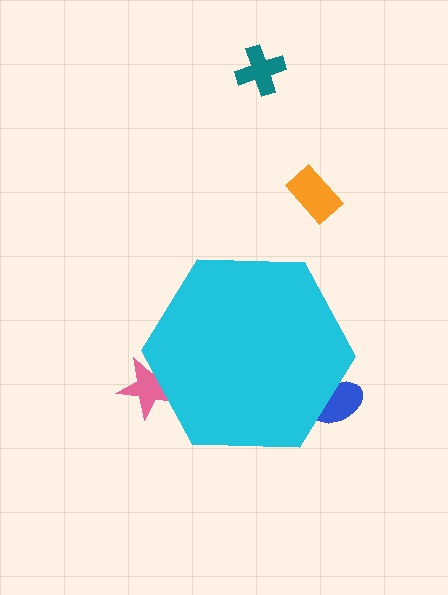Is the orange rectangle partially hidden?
No, the orange rectangle is fully visible.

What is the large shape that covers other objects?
A cyan hexagon.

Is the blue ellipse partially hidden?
Yes, the blue ellipse is partially hidden behind the cyan hexagon.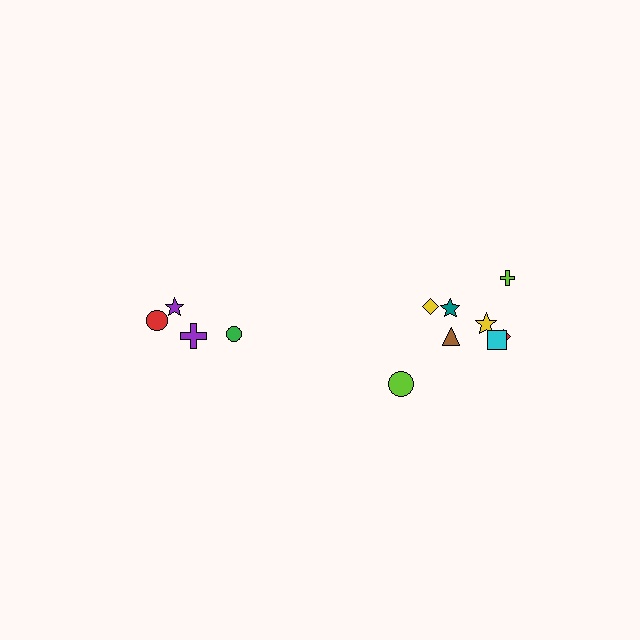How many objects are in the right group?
There are 8 objects.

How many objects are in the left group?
There are 4 objects.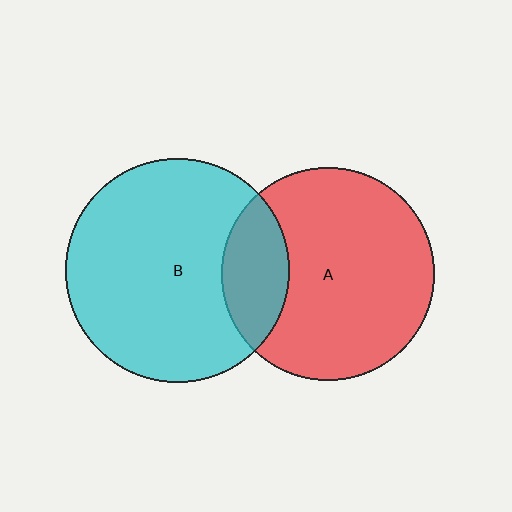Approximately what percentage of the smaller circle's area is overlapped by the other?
Approximately 20%.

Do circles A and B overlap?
Yes.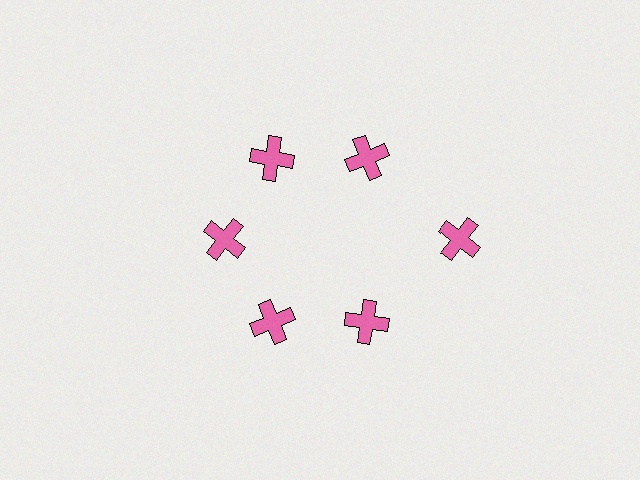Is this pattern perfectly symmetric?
No. The 6 pink crosses are arranged in a ring, but one element near the 3 o'clock position is pushed outward from the center, breaking the 6-fold rotational symmetry.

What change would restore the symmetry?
The symmetry would be restored by moving it inward, back onto the ring so that all 6 crosses sit at equal angles and equal distance from the center.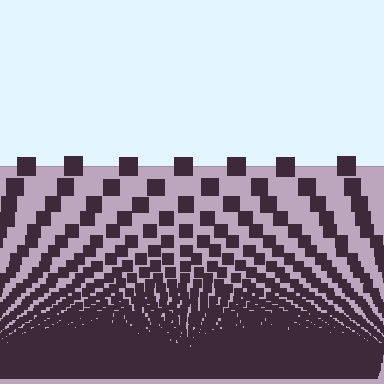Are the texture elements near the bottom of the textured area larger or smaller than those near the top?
Smaller. The gradient is inverted — elements near the bottom are smaller and denser.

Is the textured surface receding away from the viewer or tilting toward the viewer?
The surface appears to tilt toward the viewer. Texture elements get larger and sparser toward the top.